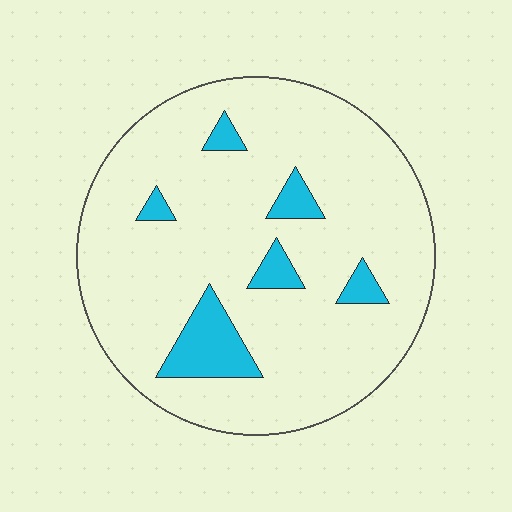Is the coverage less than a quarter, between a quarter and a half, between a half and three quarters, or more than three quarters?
Less than a quarter.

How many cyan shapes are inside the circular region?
6.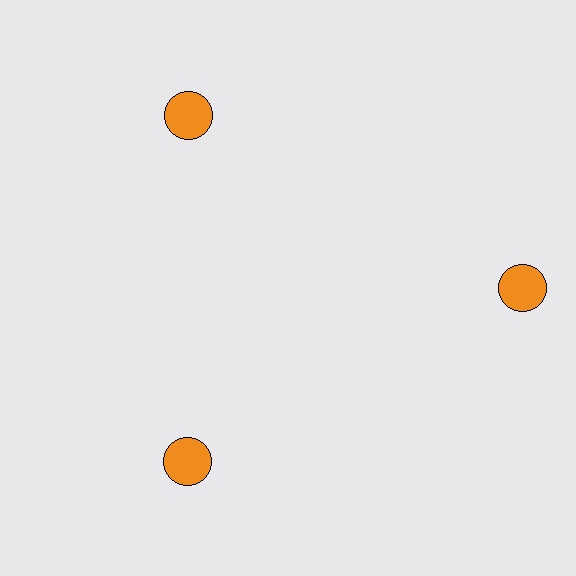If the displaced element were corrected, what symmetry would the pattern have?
It would have 3-fold rotational symmetry — the pattern would map onto itself every 120 degrees.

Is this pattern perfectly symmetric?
No. The 3 orange circles are arranged in a ring, but one element near the 3 o'clock position is pushed outward from the center, breaking the 3-fold rotational symmetry.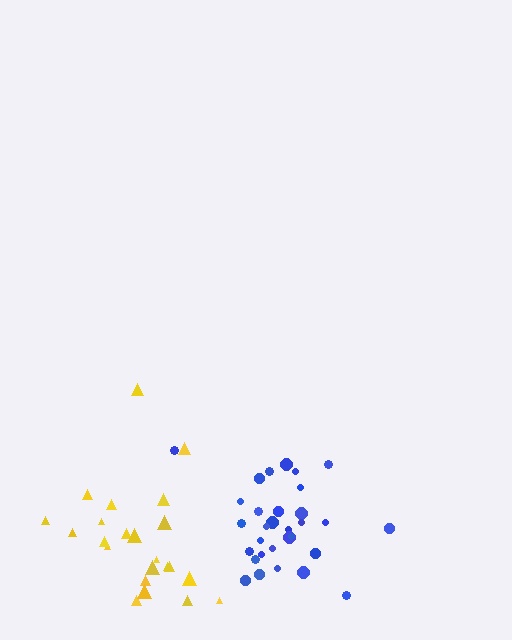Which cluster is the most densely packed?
Blue.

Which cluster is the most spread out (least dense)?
Yellow.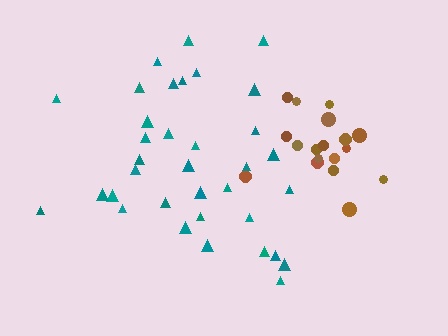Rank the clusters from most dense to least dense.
brown, teal.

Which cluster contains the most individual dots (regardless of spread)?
Teal (35).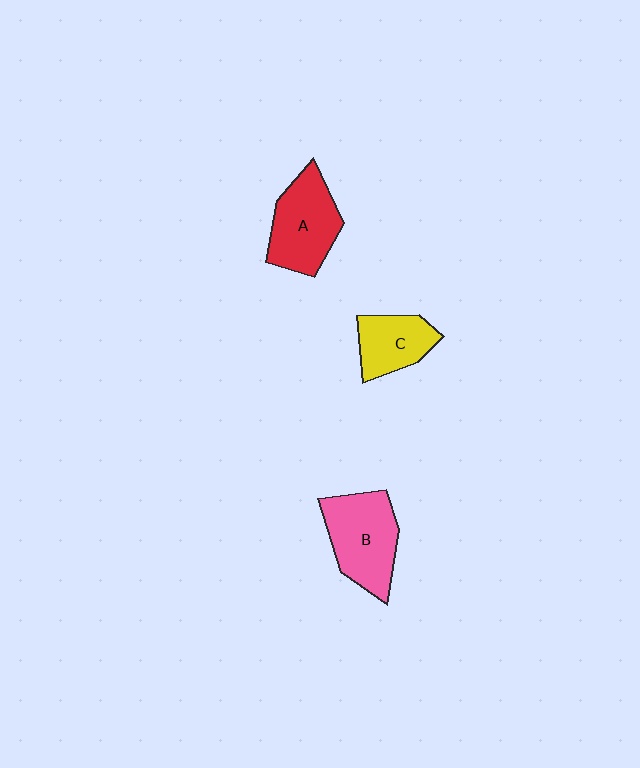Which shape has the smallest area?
Shape C (yellow).